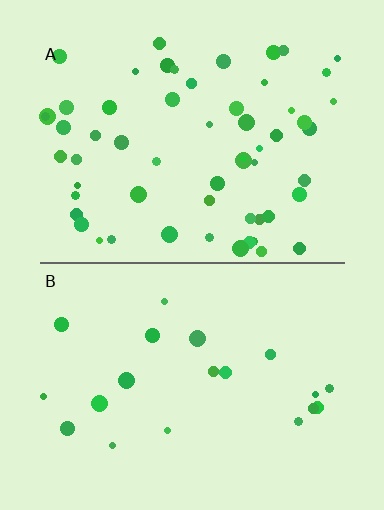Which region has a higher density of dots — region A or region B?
A (the top).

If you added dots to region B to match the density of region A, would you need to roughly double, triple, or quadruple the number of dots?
Approximately triple.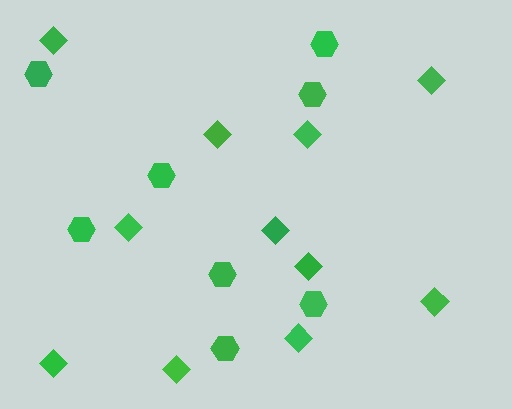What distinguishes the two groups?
There are 2 groups: one group of diamonds (11) and one group of hexagons (8).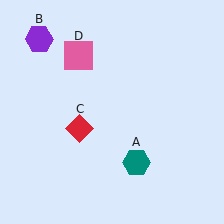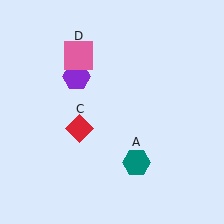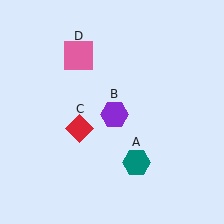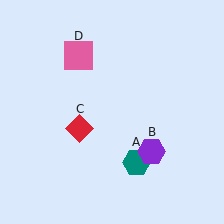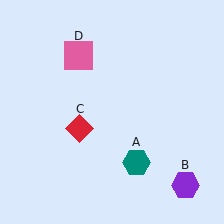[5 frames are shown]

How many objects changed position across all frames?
1 object changed position: purple hexagon (object B).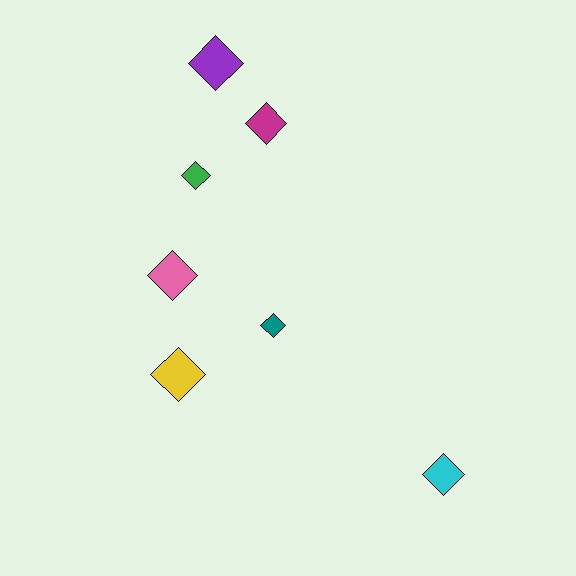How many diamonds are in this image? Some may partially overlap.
There are 7 diamonds.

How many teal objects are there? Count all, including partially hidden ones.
There is 1 teal object.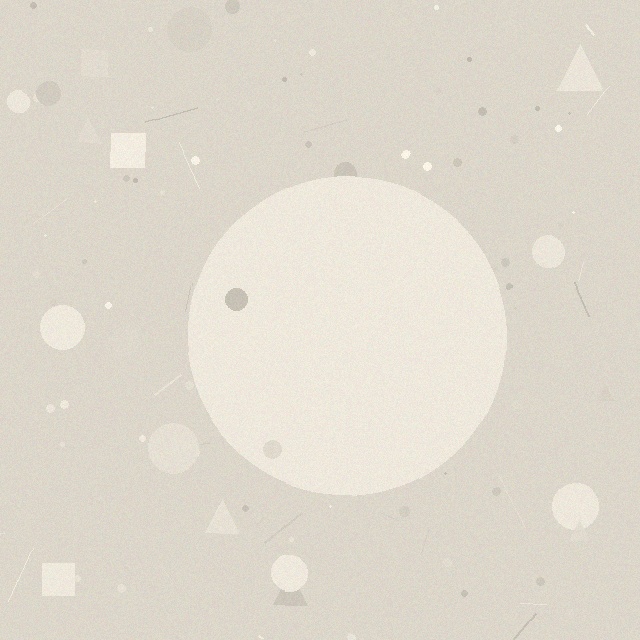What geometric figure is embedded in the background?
A circle is embedded in the background.